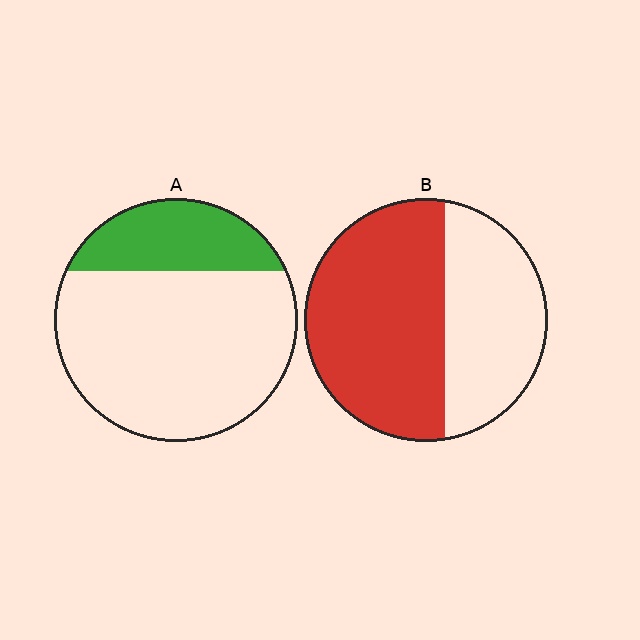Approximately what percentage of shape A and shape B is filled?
A is approximately 25% and B is approximately 60%.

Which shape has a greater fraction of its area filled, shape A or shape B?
Shape B.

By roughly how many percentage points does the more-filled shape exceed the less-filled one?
By roughly 35 percentage points (B over A).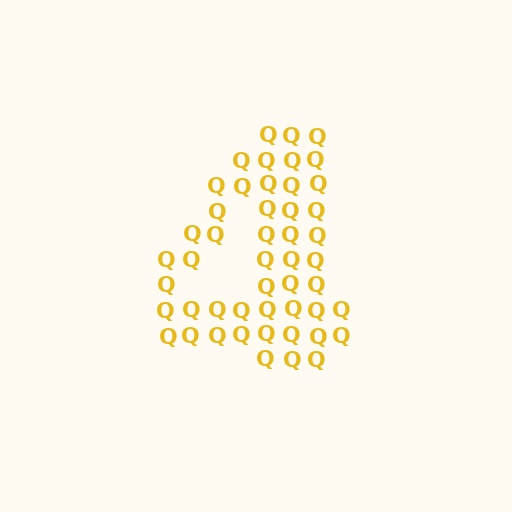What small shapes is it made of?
It is made of small letter Q's.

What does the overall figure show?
The overall figure shows the digit 4.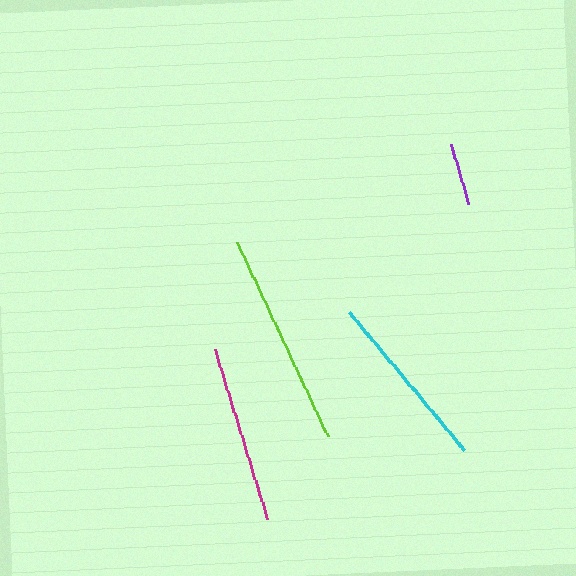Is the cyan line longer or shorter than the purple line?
The cyan line is longer than the purple line.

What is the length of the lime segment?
The lime segment is approximately 215 pixels long.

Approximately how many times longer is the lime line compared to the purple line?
The lime line is approximately 3.4 times the length of the purple line.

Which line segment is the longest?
The lime line is the longest at approximately 215 pixels.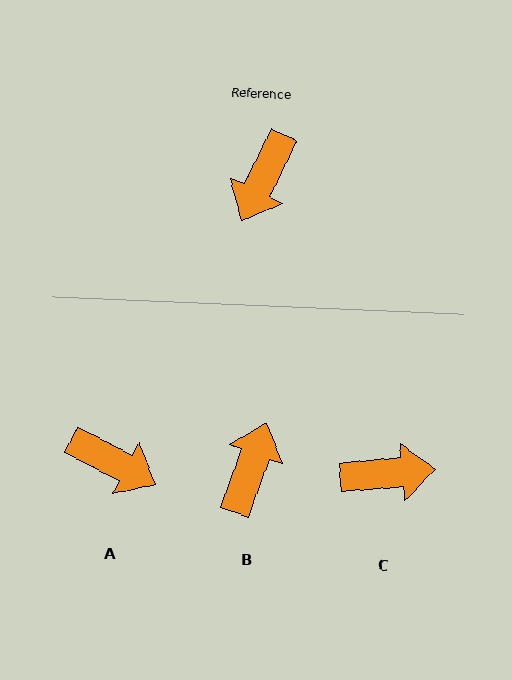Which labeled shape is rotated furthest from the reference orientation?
B, about 174 degrees away.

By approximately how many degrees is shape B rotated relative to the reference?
Approximately 174 degrees clockwise.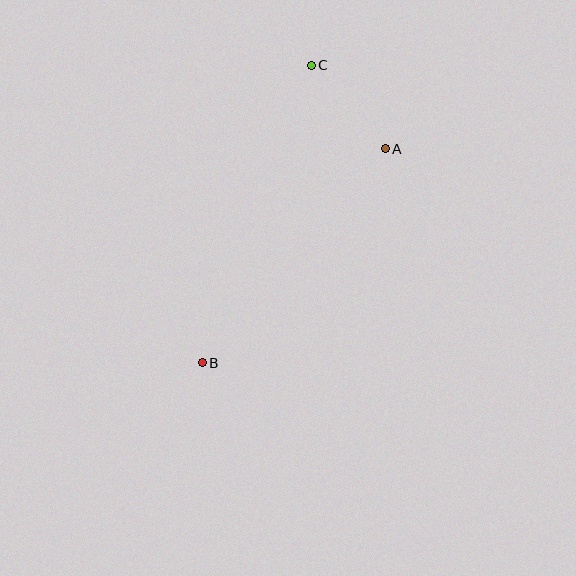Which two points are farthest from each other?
Points B and C are farthest from each other.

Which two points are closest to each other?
Points A and C are closest to each other.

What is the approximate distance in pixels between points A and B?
The distance between A and B is approximately 282 pixels.